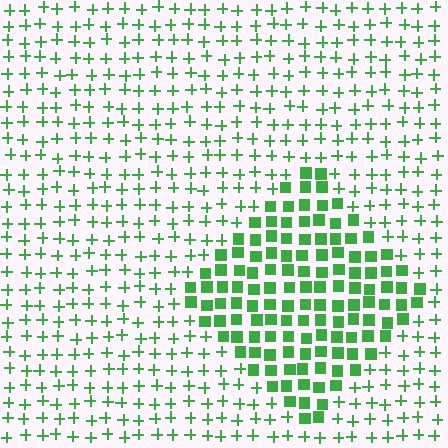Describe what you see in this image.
The image is filled with small green elements arranged in a uniform grid. A diamond-shaped region contains squares, while the surrounding area contains plus signs. The boundary is defined purely by the change in element shape.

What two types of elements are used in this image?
The image uses squares inside the diamond region and plus signs outside it.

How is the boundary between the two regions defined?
The boundary is defined by a change in element shape: squares inside vs. plus signs outside. All elements share the same color and spacing.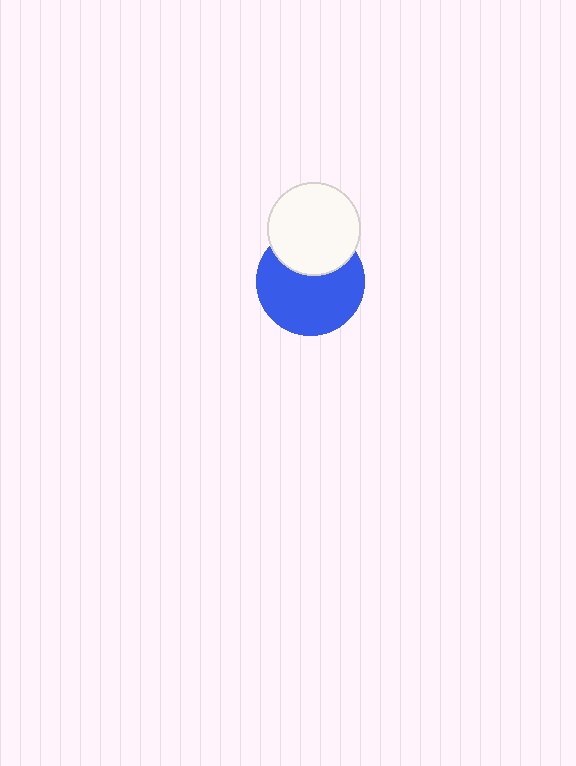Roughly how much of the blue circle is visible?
Most of it is visible (roughly 68%).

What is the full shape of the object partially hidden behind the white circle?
The partially hidden object is a blue circle.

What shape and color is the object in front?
The object in front is a white circle.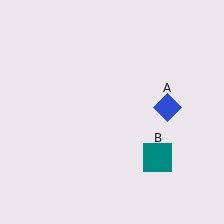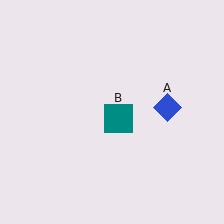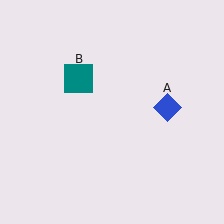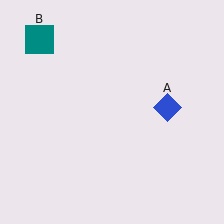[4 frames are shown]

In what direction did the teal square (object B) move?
The teal square (object B) moved up and to the left.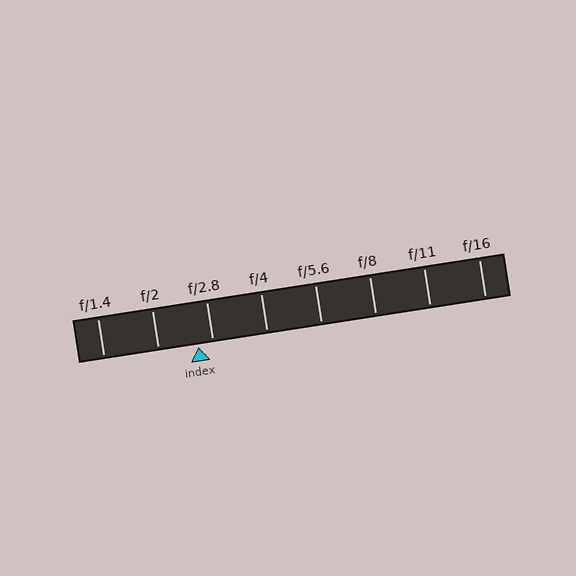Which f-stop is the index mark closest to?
The index mark is closest to f/2.8.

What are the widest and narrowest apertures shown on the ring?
The widest aperture shown is f/1.4 and the narrowest is f/16.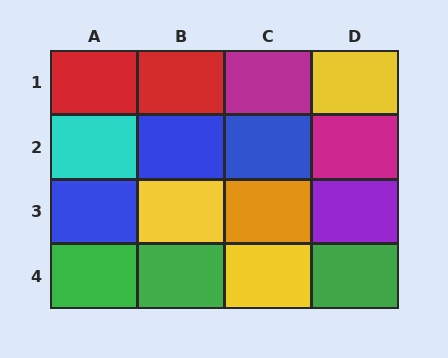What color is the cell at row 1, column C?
Magenta.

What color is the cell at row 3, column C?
Orange.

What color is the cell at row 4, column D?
Green.